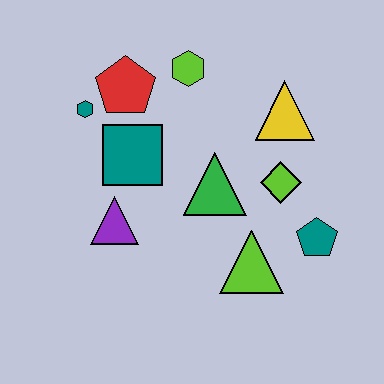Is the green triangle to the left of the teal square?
No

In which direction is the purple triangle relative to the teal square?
The purple triangle is below the teal square.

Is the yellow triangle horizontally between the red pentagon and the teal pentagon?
Yes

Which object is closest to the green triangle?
The lime diamond is closest to the green triangle.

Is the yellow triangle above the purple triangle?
Yes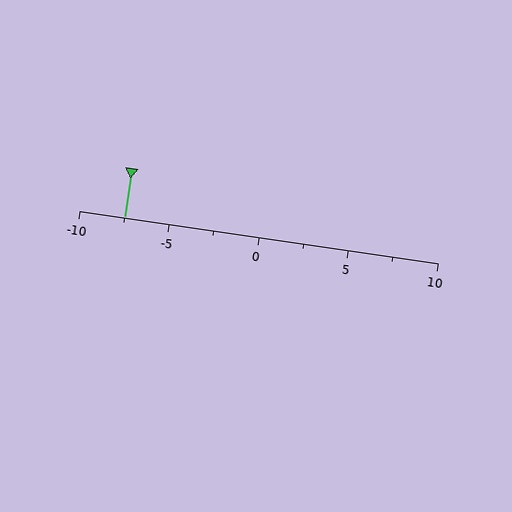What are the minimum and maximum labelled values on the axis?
The axis runs from -10 to 10.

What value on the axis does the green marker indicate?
The marker indicates approximately -7.5.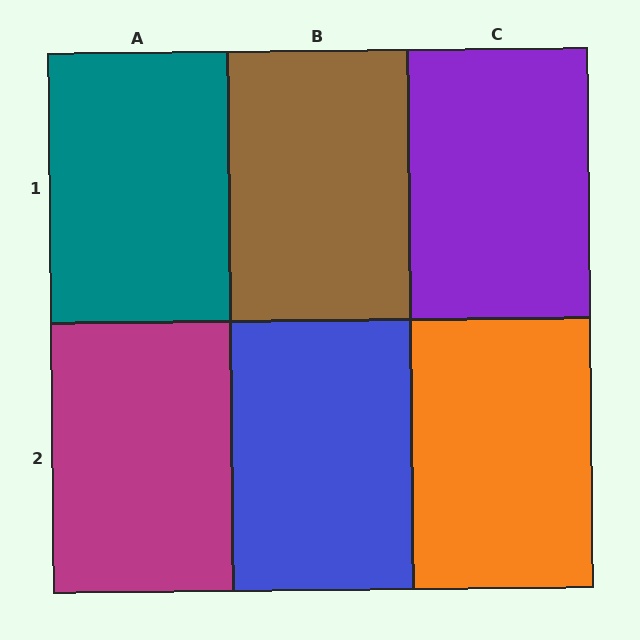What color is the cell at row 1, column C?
Purple.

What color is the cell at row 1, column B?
Brown.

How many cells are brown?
1 cell is brown.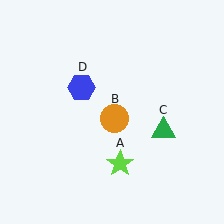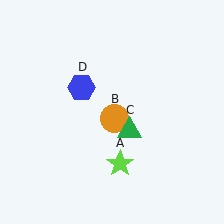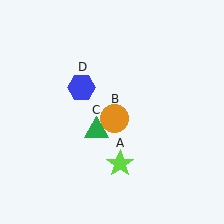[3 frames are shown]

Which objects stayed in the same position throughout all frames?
Lime star (object A) and orange circle (object B) and blue hexagon (object D) remained stationary.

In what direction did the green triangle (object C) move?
The green triangle (object C) moved left.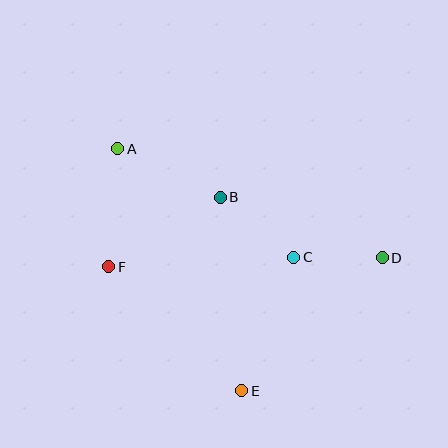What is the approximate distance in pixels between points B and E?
The distance between B and E is approximately 195 pixels.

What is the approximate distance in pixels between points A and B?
The distance between A and B is approximately 113 pixels.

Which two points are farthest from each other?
Points A and D are farthest from each other.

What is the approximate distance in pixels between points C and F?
The distance between C and F is approximately 185 pixels.